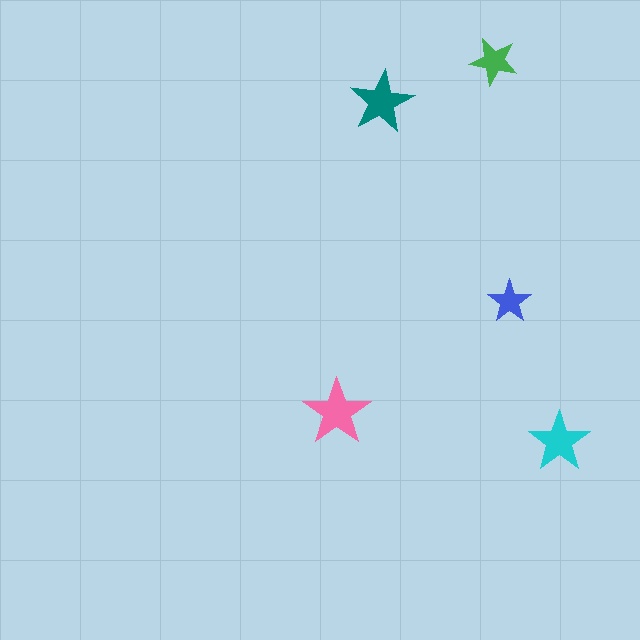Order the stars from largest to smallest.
the pink one, the teal one, the cyan one, the green one, the blue one.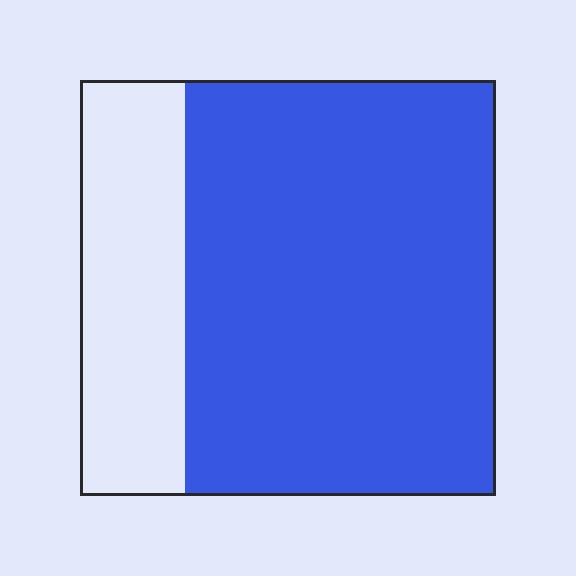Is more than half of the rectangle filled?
Yes.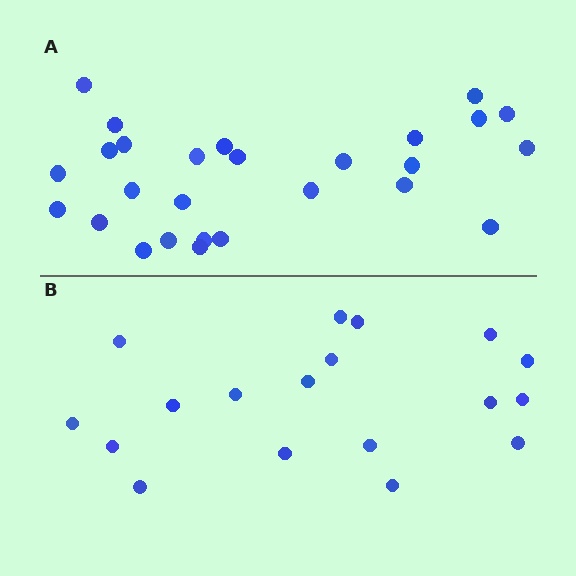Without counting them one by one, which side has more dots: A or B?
Region A (the top region) has more dots.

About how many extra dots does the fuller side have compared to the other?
Region A has roughly 8 or so more dots than region B.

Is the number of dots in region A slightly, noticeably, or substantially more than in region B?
Region A has substantially more. The ratio is roughly 1.5 to 1.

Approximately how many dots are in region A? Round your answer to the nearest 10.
About 30 dots. (The exact count is 27, which rounds to 30.)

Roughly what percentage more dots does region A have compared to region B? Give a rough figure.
About 50% more.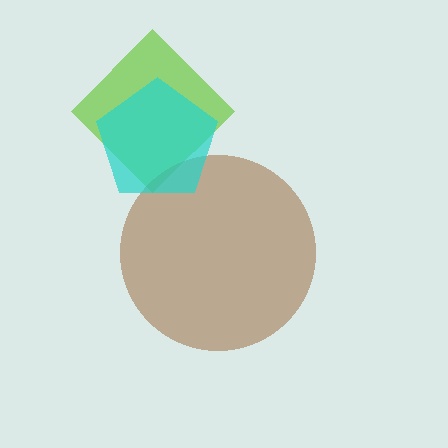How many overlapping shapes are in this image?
There are 3 overlapping shapes in the image.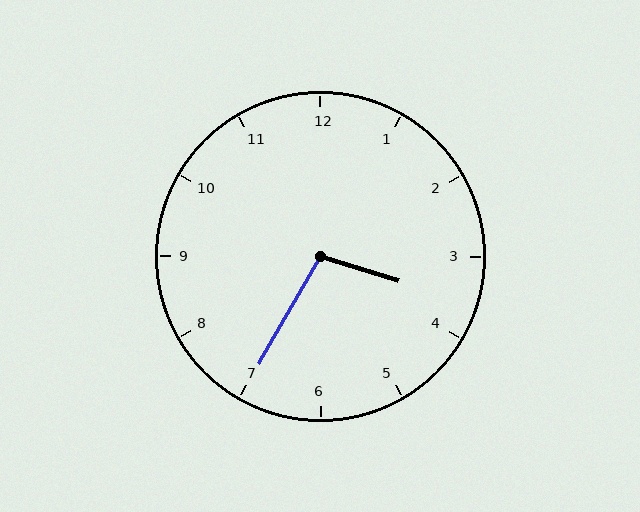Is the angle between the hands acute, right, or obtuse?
It is obtuse.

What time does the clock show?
3:35.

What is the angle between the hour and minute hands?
Approximately 102 degrees.